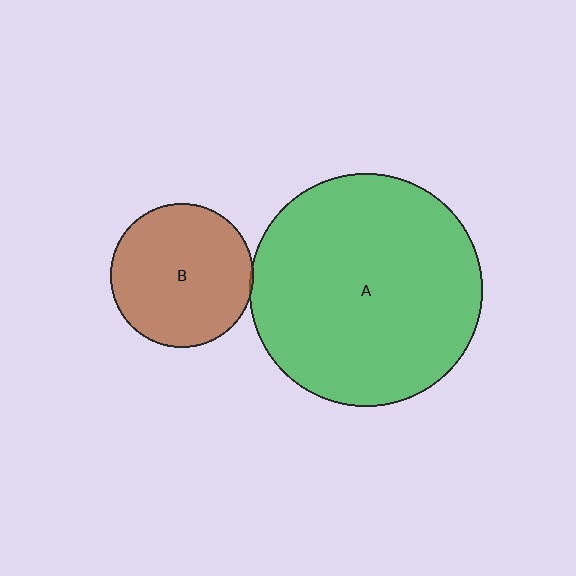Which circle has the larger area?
Circle A (green).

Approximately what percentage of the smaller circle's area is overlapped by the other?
Approximately 5%.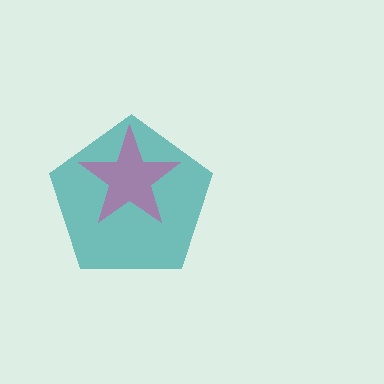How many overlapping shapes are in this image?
There are 2 overlapping shapes in the image.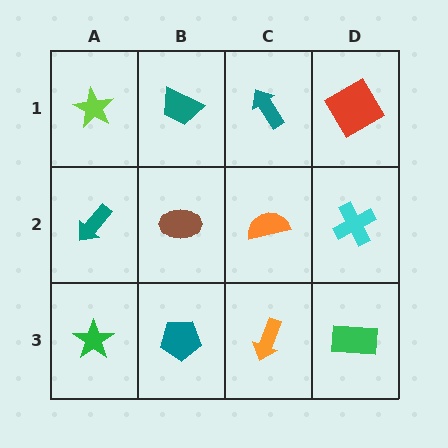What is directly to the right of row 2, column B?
An orange semicircle.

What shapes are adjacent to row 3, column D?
A cyan cross (row 2, column D), an orange arrow (row 3, column C).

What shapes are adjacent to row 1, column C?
An orange semicircle (row 2, column C), a teal trapezoid (row 1, column B), a red diamond (row 1, column D).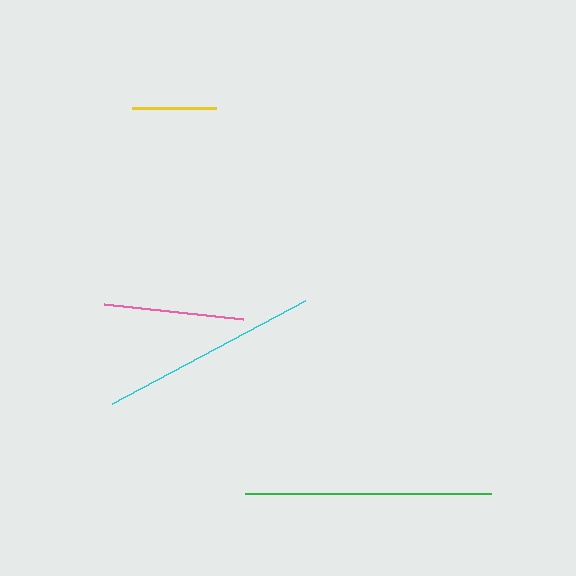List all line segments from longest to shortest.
From longest to shortest: green, cyan, pink, yellow.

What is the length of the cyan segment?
The cyan segment is approximately 218 pixels long.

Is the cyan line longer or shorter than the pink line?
The cyan line is longer than the pink line.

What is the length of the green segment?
The green segment is approximately 246 pixels long.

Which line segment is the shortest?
The yellow line is the shortest at approximately 84 pixels.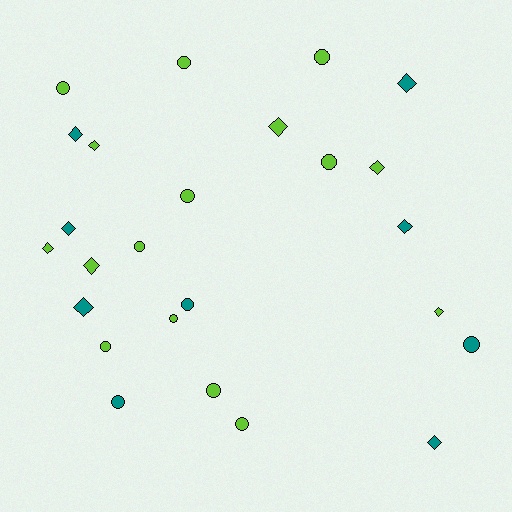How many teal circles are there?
There are 3 teal circles.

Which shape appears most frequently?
Circle, with 13 objects.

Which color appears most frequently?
Lime, with 16 objects.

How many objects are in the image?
There are 25 objects.